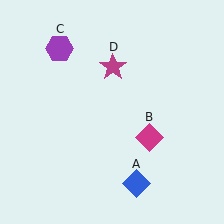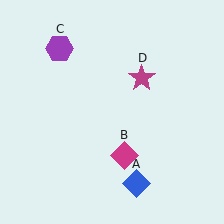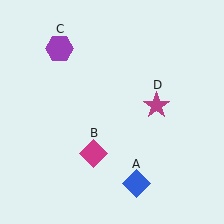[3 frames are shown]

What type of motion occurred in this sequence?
The magenta diamond (object B), magenta star (object D) rotated clockwise around the center of the scene.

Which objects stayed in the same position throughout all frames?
Blue diamond (object A) and purple hexagon (object C) remained stationary.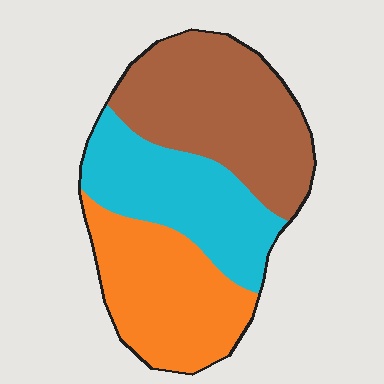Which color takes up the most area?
Brown, at roughly 40%.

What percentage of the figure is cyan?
Cyan takes up between a quarter and a half of the figure.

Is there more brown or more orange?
Brown.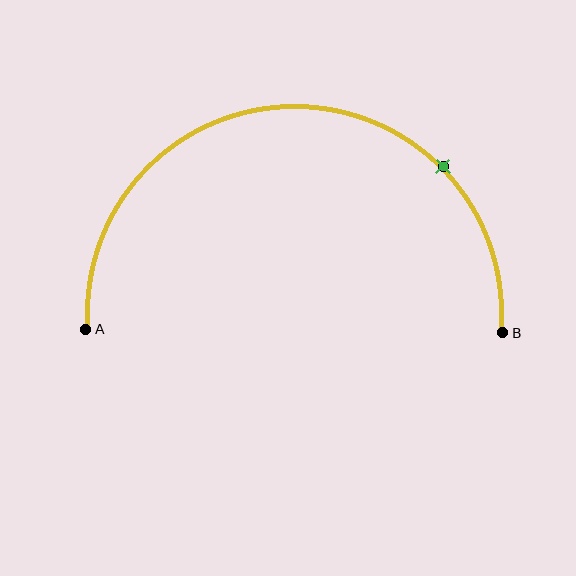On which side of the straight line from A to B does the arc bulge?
The arc bulges above the straight line connecting A and B.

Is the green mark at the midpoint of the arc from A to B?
No. The green mark lies on the arc but is closer to endpoint B. The arc midpoint would be at the point on the curve equidistant along the arc from both A and B.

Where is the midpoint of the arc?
The arc midpoint is the point on the curve farthest from the straight line joining A and B. It sits above that line.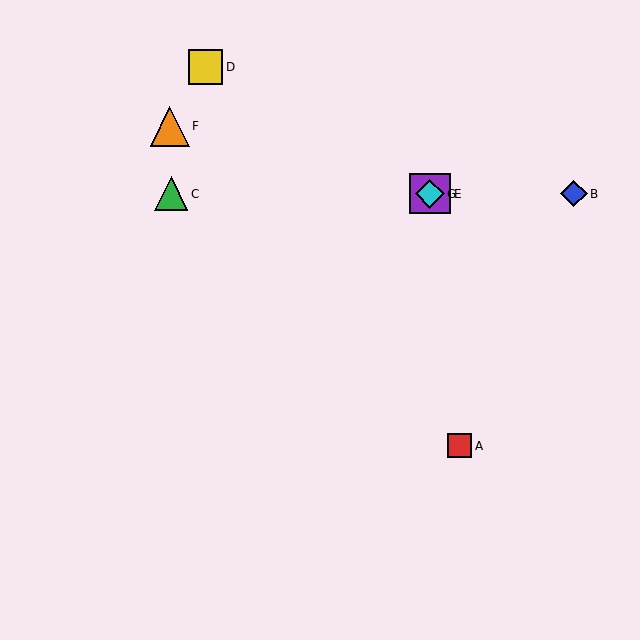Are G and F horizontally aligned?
No, G is at y≈194 and F is at y≈126.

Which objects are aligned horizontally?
Objects B, C, E, G are aligned horizontally.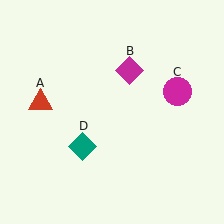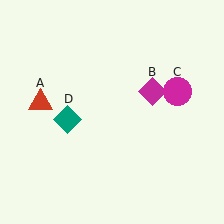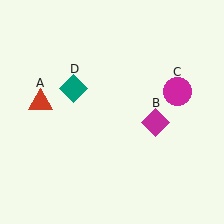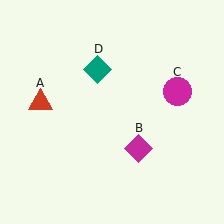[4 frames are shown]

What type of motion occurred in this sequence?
The magenta diamond (object B), teal diamond (object D) rotated clockwise around the center of the scene.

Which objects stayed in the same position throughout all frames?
Red triangle (object A) and magenta circle (object C) remained stationary.